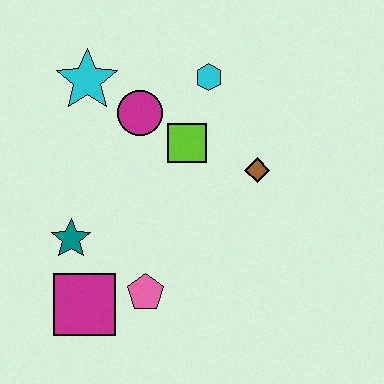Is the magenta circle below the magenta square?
No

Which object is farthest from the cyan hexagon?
The magenta square is farthest from the cyan hexagon.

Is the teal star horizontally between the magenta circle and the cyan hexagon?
No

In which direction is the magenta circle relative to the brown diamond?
The magenta circle is to the left of the brown diamond.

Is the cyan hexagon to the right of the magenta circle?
Yes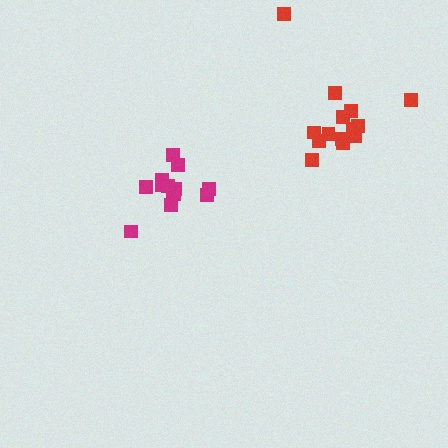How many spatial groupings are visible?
There are 2 spatial groupings.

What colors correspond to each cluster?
The clusters are colored: red, magenta.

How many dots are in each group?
Group 1: 14 dots, Group 2: 13 dots (27 total).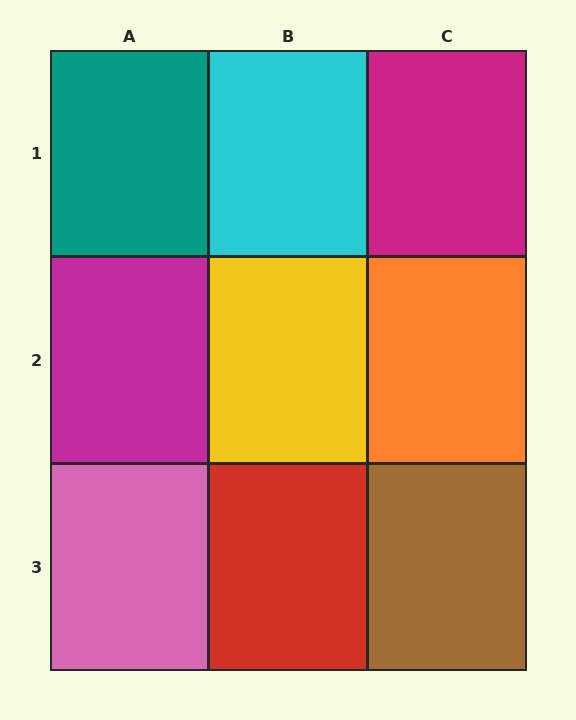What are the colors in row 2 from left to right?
Magenta, yellow, orange.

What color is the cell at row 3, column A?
Pink.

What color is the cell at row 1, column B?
Cyan.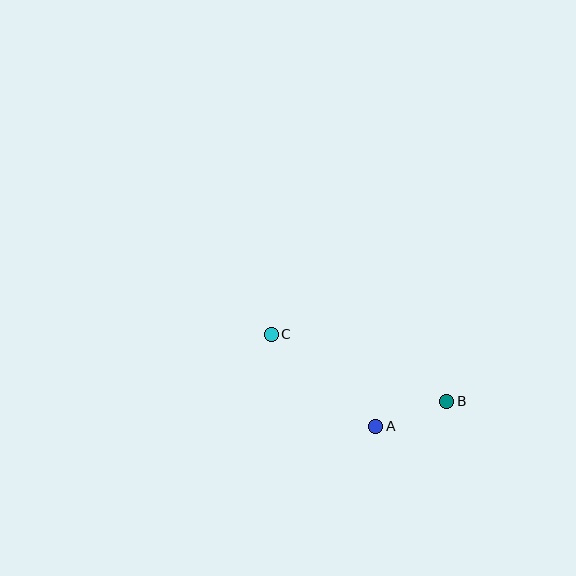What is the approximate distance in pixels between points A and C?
The distance between A and C is approximately 139 pixels.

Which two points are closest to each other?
Points A and B are closest to each other.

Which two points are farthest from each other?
Points B and C are farthest from each other.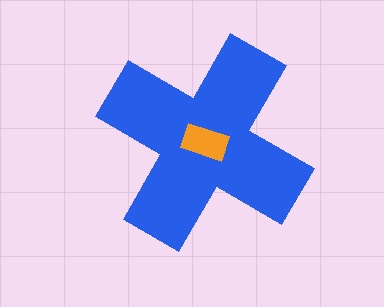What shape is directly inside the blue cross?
The orange rectangle.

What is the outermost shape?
The blue cross.